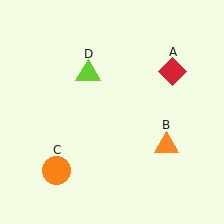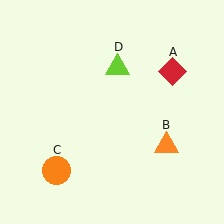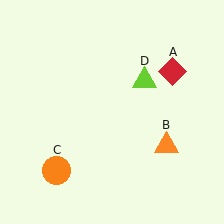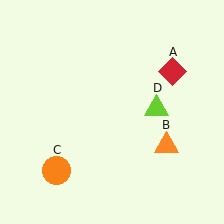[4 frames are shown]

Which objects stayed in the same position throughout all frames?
Red diamond (object A) and orange triangle (object B) and orange circle (object C) remained stationary.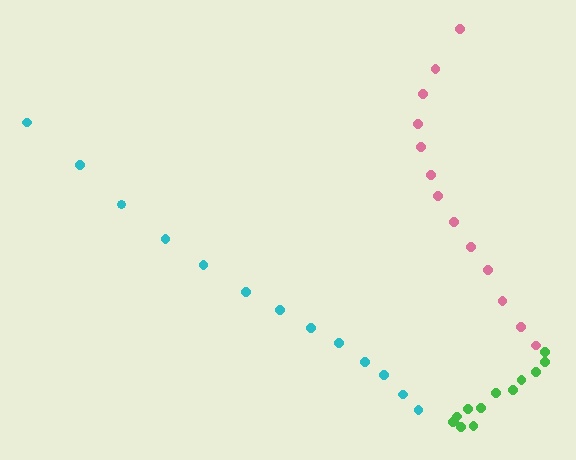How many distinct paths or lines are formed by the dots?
There are 3 distinct paths.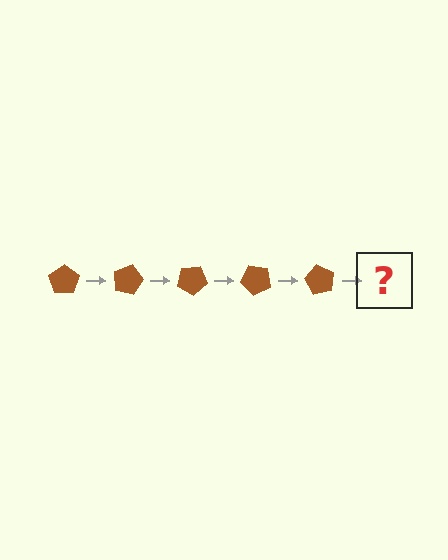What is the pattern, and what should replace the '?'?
The pattern is that the pentagon rotates 15 degrees each step. The '?' should be a brown pentagon rotated 75 degrees.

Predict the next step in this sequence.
The next step is a brown pentagon rotated 75 degrees.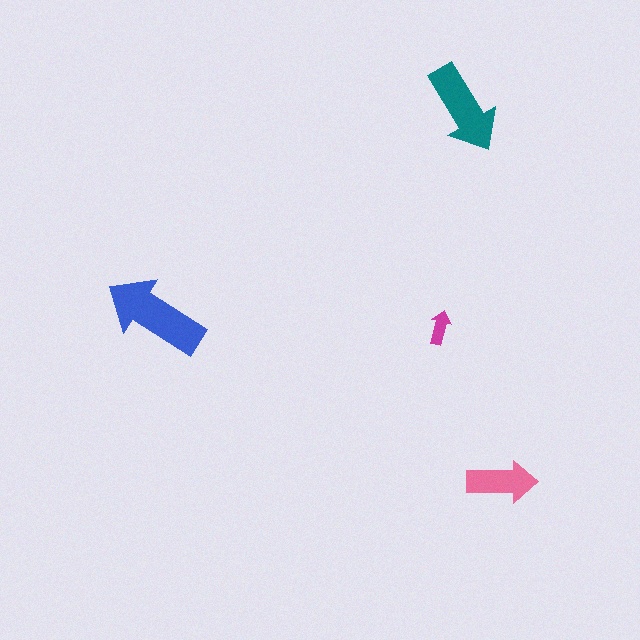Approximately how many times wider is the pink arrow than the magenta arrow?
About 2 times wider.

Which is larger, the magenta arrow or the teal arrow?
The teal one.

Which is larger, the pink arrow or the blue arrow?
The blue one.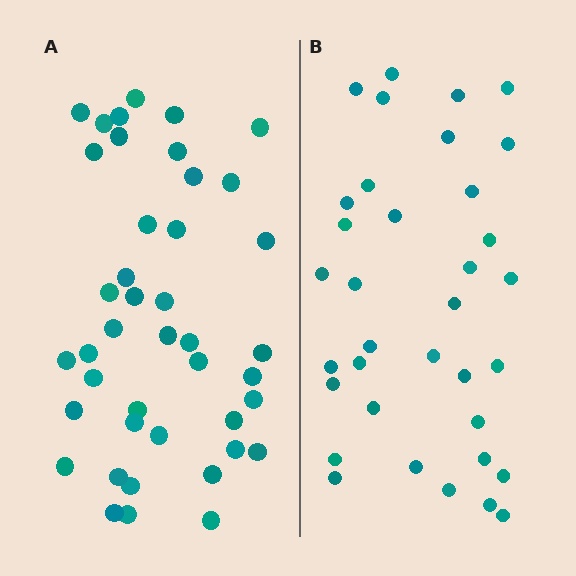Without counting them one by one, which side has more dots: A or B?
Region A (the left region) has more dots.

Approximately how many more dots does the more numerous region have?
Region A has roughly 8 or so more dots than region B.